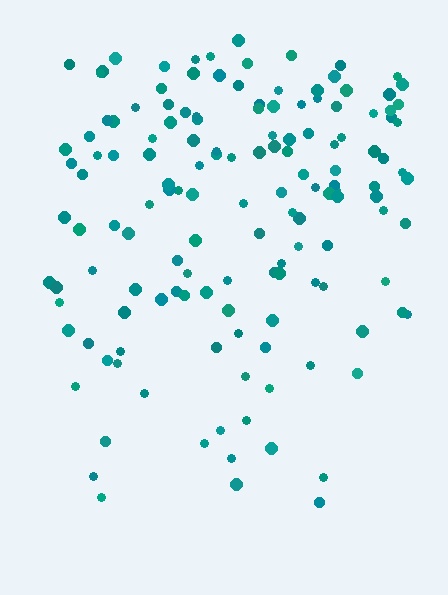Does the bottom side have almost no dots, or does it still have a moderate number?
Still a moderate number, just noticeably fewer than the top.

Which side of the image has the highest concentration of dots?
The top.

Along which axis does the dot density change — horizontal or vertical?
Vertical.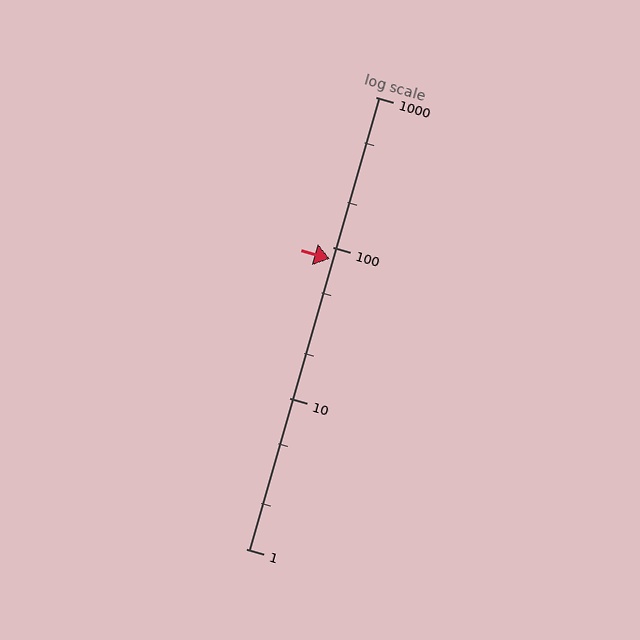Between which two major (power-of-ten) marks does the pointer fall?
The pointer is between 10 and 100.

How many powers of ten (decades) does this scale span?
The scale spans 3 decades, from 1 to 1000.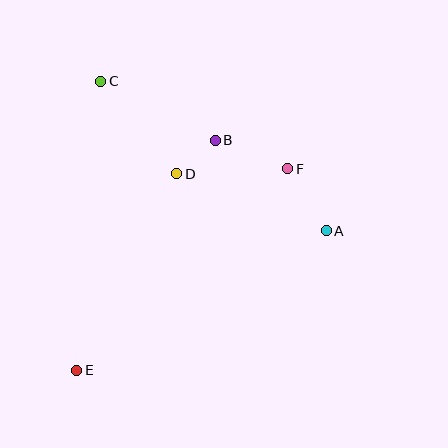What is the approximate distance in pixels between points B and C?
The distance between B and C is approximately 129 pixels.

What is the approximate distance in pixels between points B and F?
The distance between B and F is approximately 78 pixels.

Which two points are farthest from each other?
Points E and F are farthest from each other.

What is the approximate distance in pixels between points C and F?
The distance between C and F is approximately 206 pixels.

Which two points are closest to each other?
Points B and D are closest to each other.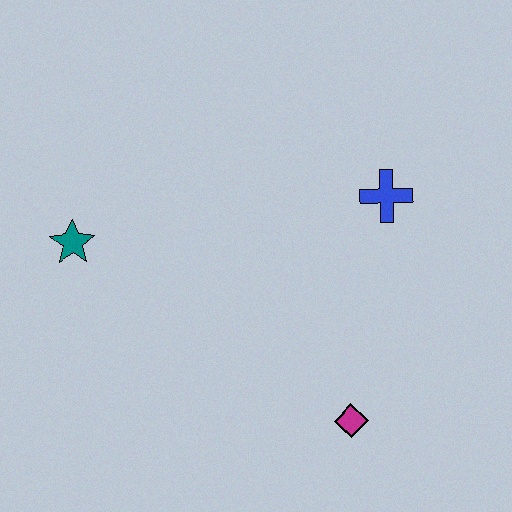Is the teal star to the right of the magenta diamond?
No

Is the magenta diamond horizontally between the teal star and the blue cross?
Yes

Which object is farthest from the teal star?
The magenta diamond is farthest from the teal star.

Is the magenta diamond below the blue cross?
Yes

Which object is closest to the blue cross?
The magenta diamond is closest to the blue cross.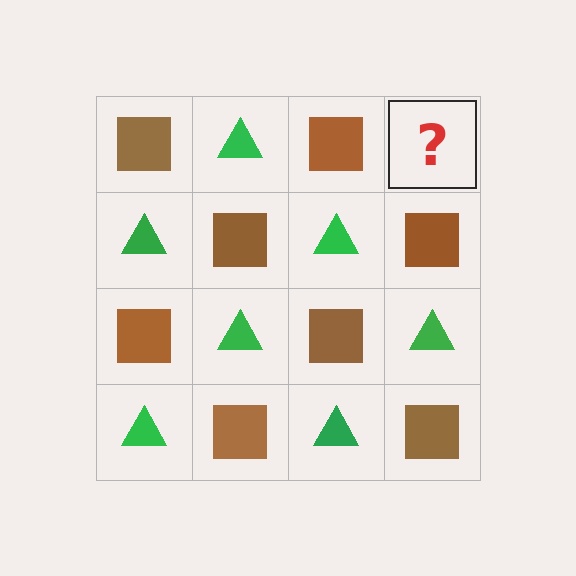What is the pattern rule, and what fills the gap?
The rule is that it alternates brown square and green triangle in a checkerboard pattern. The gap should be filled with a green triangle.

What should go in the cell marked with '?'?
The missing cell should contain a green triangle.